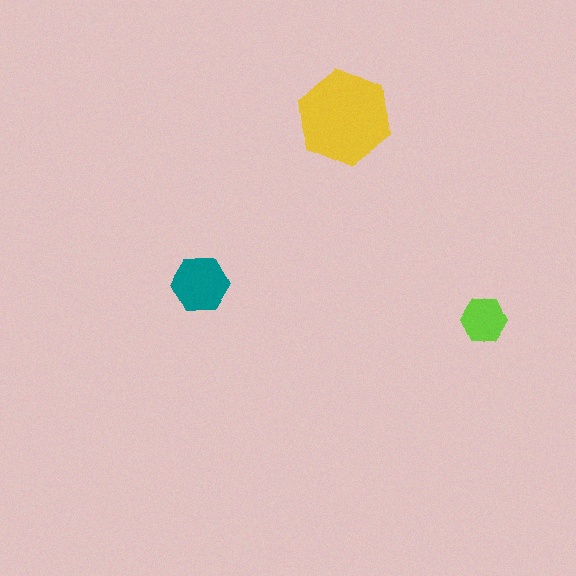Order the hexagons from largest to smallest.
the yellow one, the teal one, the lime one.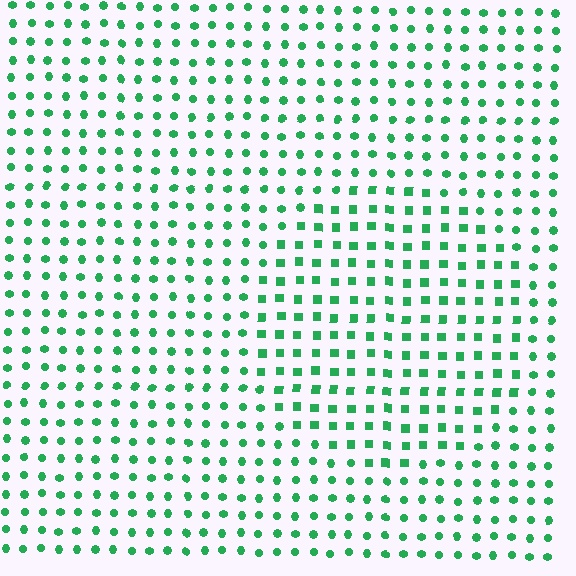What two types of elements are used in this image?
The image uses squares inside the circle region and circles outside it.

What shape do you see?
I see a circle.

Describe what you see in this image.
The image is filled with small green elements arranged in a uniform grid. A circle-shaped region contains squares, while the surrounding area contains circles. The boundary is defined purely by the change in element shape.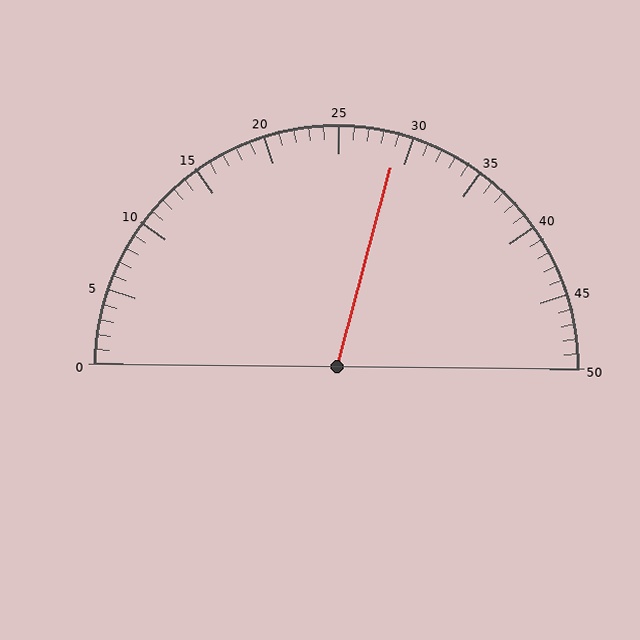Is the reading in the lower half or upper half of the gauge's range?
The reading is in the upper half of the range (0 to 50).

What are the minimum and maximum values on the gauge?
The gauge ranges from 0 to 50.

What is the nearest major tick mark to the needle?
The nearest major tick mark is 30.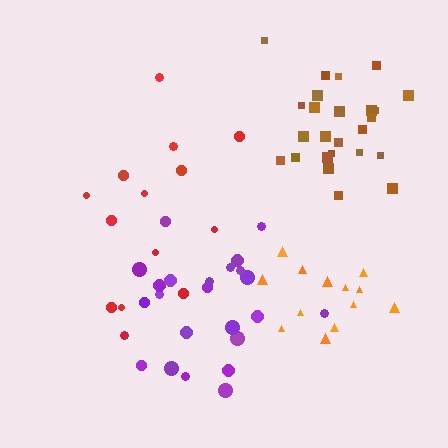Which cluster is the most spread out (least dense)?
Red.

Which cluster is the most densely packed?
Brown.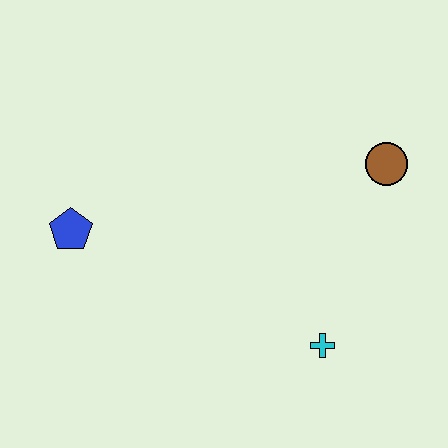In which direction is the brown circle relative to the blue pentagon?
The brown circle is to the right of the blue pentagon.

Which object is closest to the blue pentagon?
The cyan cross is closest to the blue pentagon.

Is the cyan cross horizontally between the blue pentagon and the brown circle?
Yes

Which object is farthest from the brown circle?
The blue pentagon is farthest from the brown circle.